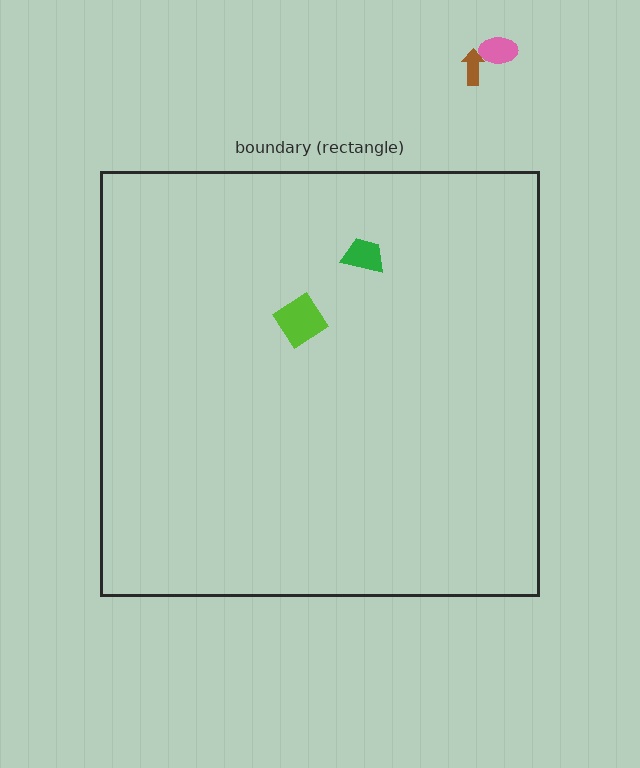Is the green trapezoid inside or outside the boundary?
Inside.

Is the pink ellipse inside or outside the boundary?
Outside.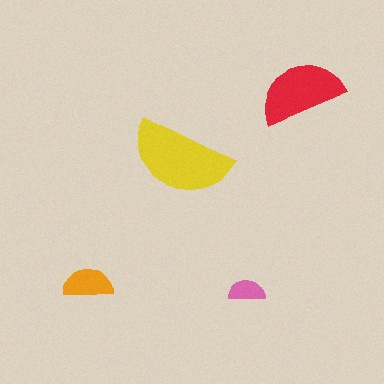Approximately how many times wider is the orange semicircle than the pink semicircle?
About 1.5 times wider.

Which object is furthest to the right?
The red semicircle is rightmost.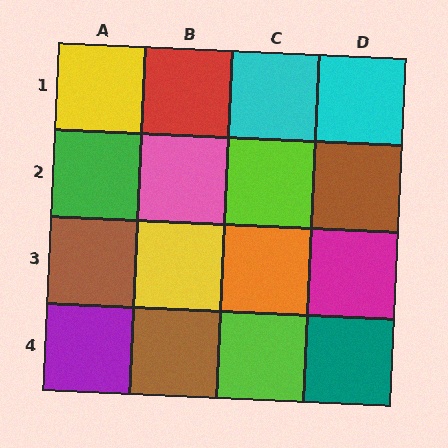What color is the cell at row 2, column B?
Pink.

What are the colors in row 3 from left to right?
Brown, yellow, orange, magenta.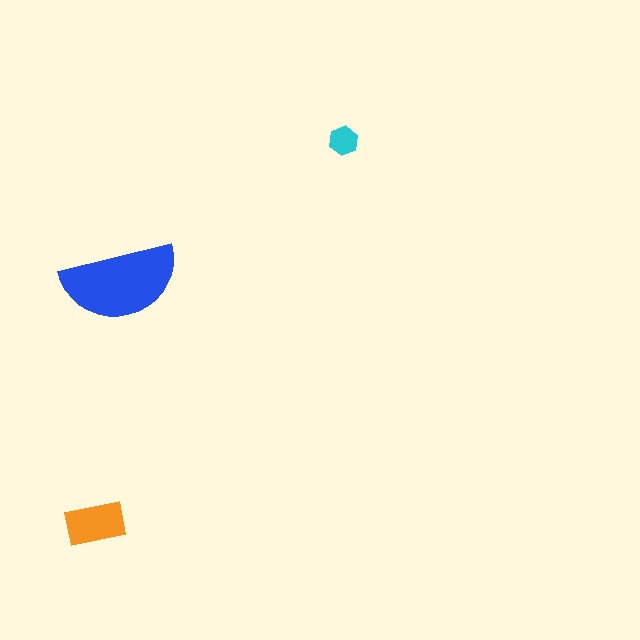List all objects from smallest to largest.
The cyan hexagon, the orange rectangle, the blue semicircle.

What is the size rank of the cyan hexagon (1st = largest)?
3rd.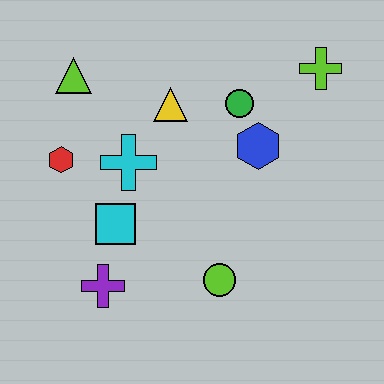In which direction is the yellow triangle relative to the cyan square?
The yellow triangle is above the cyan square.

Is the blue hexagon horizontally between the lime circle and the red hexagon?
No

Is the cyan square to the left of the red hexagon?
No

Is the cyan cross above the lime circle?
Yes